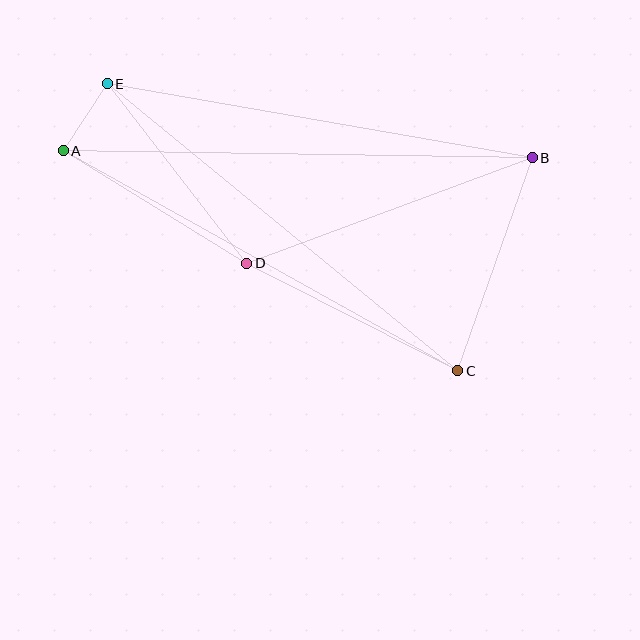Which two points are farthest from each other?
Points A and B are farthest from each other.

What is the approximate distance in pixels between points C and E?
The distance between C and E is approximately 453 pixels.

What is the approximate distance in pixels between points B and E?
The distance between B and E is approximately 432 pixels.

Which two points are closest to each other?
Points A and E are closest to each other.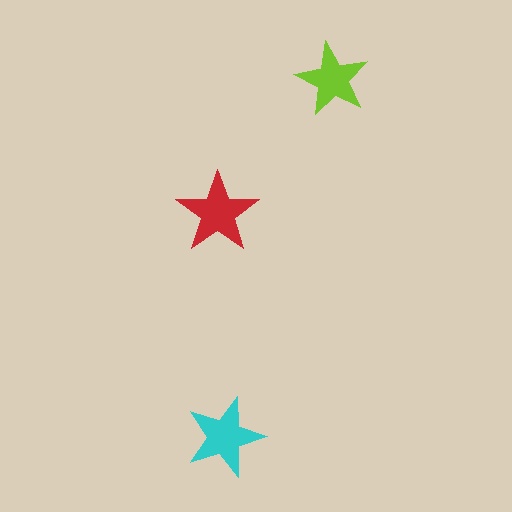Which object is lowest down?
The cyan star is bottommost.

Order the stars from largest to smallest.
the red one, the cyan one, the lime one.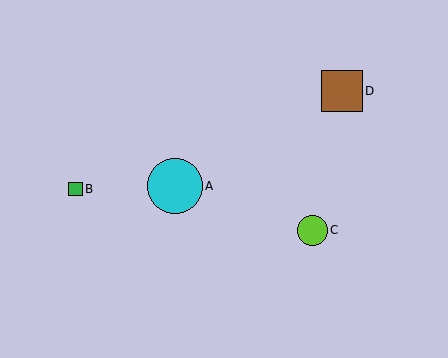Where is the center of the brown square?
The center of the brown square is at (342, 91).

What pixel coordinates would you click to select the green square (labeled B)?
Click at (75, 189) to select the green square B.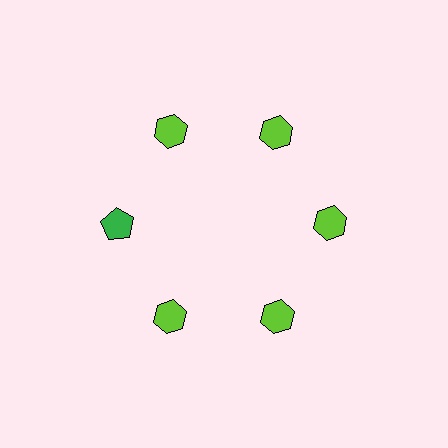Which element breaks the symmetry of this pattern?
The green pentagon at roughly the 9 o'clock position breaks the symmetry. All other shapes are lime hexagons.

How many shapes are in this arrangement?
There are 6 shapes arranged in a ring pattern.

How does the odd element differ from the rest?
It differs in both color (green instead of lime) and shape (pentagon instead of hexagon).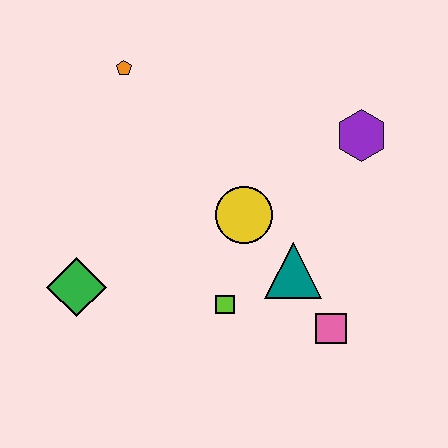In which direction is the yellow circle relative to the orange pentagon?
The yellow circle is below the orange pentagon.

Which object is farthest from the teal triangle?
The orange pentagon is farthest from the teal triangle.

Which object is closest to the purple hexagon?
The yellow circle is closest to the purple hexagon.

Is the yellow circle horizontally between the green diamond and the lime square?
No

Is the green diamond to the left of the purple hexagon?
Yes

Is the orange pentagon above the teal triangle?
Yes